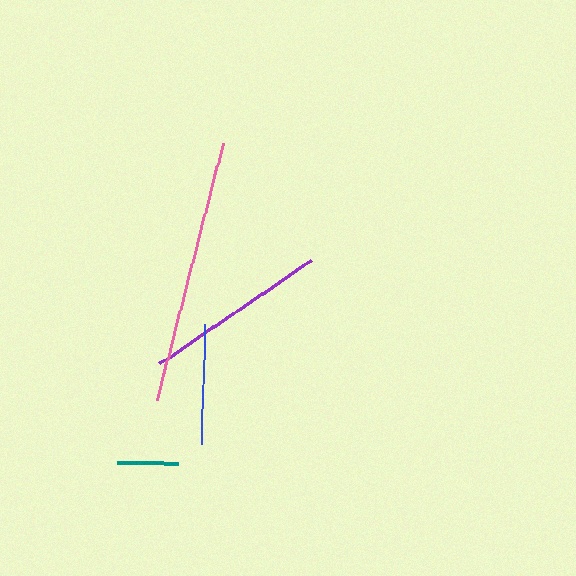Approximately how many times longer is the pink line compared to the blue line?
The pink line is approximately 2.2 times the length of the blue line.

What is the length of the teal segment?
The teal segment is approximately 61 pixels long.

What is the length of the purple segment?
The purple segment is approximately 183 pixels long.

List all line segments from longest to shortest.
From longest to shortest: pink, purple, blue, teal.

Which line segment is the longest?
The pink line is the longest at approximately 266 pixels.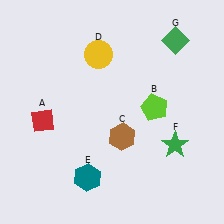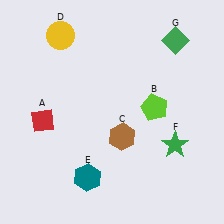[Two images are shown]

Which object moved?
The yellow circle (D) moved left.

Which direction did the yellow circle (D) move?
The yellow circle (D) moved left.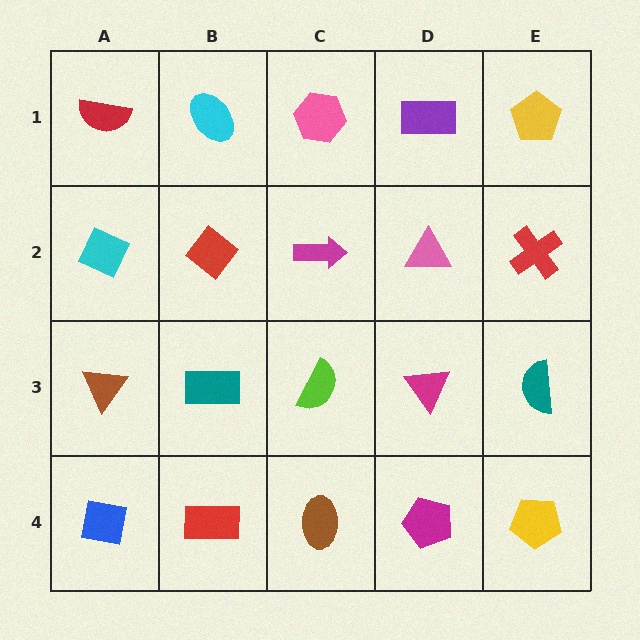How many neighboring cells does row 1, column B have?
3.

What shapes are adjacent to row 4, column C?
A lime semicircle (row 3, column C), a red rectangle (row 4, column B), a magenta pentagon (row 4, column D).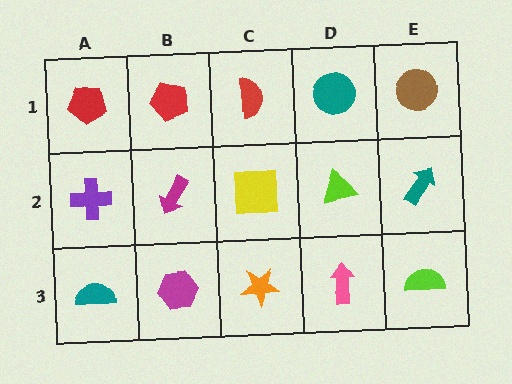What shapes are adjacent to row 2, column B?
A red pentagon (row 1, column B), a magenta hexagon (row 3, column B), a purple cross (row 2, column A), a yellow square (row 2, column C).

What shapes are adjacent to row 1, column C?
A yellow square (row 2, column C), a red pentagon (row 1, column B), a teal circle (row 1, column D).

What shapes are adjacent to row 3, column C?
A yellow square (row 2, column C), a magenta hexagon (row 3, column B), a pink arrow (row 3, column D).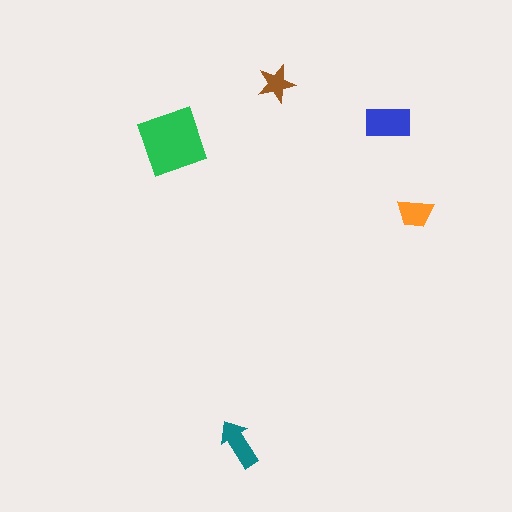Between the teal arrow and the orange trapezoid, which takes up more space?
The teal arrow.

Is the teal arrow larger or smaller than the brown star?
Larger.